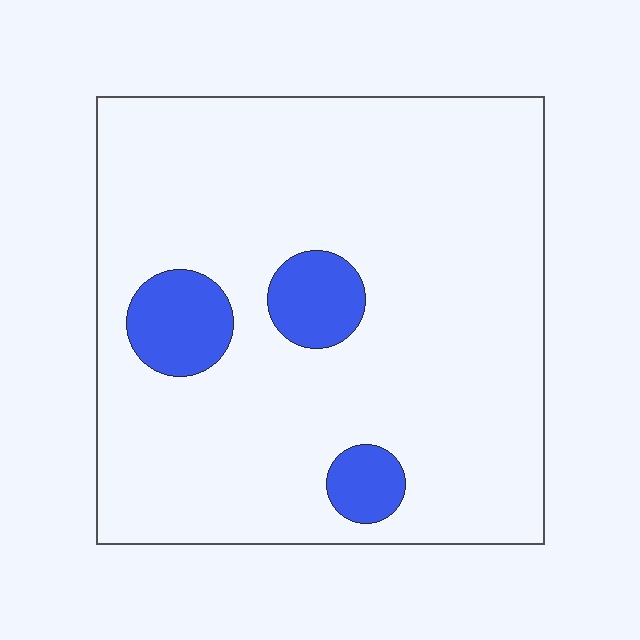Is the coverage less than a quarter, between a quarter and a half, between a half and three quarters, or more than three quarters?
Less than a quarter.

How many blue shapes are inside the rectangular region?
3.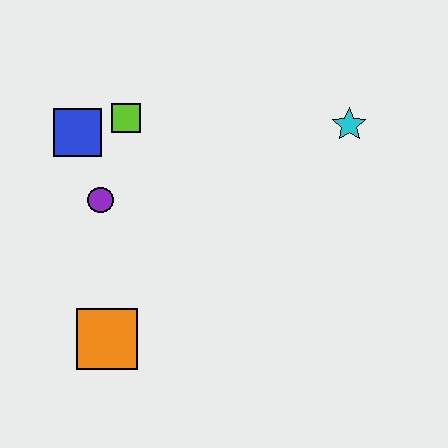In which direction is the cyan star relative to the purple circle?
The cyan star is to the right of the purple circle.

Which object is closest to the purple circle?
The blue square is closest to the purple circle.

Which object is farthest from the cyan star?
The orange square is farthest from the cyan star.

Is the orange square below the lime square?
Yes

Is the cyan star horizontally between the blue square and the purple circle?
No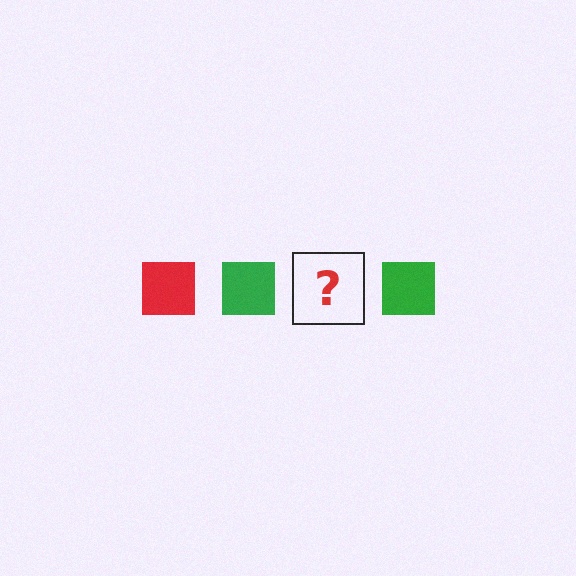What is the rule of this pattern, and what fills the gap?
The rule is that the pattern cycles through red, green squares. The gap should be filled with a red square.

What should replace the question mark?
The question mark should be replaced with a red square.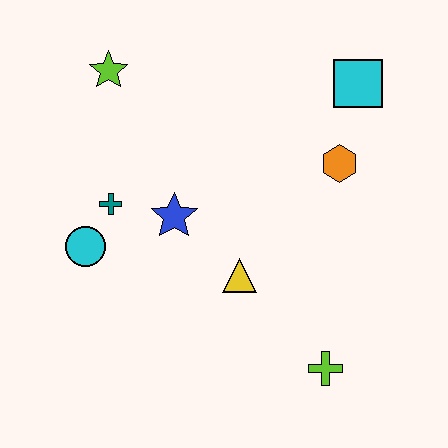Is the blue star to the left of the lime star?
No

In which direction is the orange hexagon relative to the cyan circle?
The orange hexagon is to the right of the cyan circle.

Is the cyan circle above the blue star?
No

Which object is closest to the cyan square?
The orange hexagon is closest to the cyan square.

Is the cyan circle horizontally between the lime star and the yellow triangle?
No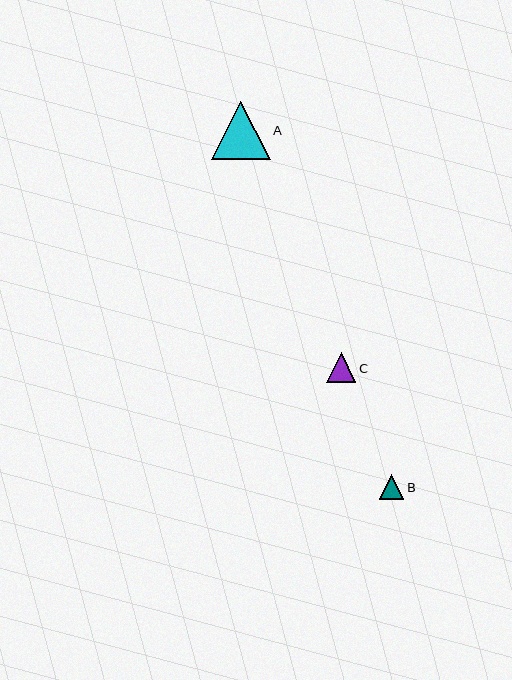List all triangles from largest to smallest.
From largest to smallest: A, C, B.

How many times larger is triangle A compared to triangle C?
Triangle A is approximately 2.0 times the size of triangle C.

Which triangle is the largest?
Triangle A is the largest with a size of approximately 58 pixels.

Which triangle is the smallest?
Triangle B is the smallest with a size of approximately 25 pixels.